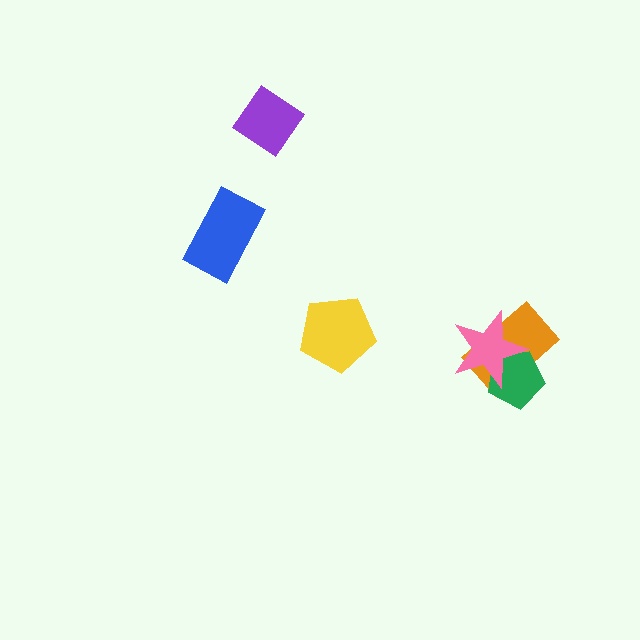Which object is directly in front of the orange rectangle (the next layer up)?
The green pentagon is directly in front of the orange rectangle.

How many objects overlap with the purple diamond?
0 objects overlap with the purple diamond.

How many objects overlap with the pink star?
2 objects overlap with the pink star.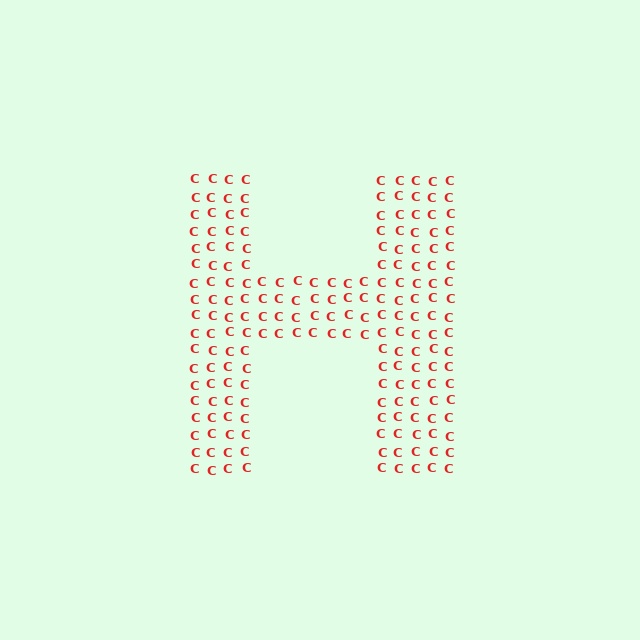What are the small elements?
The small elements are letter C's.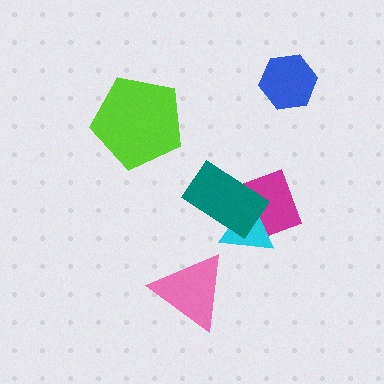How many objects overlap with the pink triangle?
0 objects overlap with the pink triangle.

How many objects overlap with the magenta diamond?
2 objects overlap with the magenta diamond.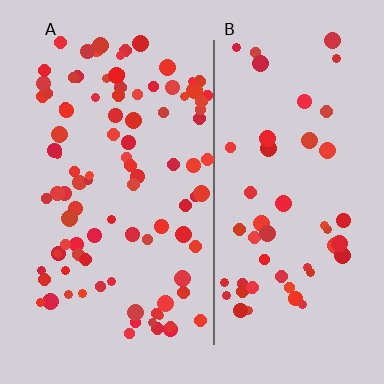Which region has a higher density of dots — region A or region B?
A (the left).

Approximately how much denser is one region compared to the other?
Approximately 1.9× — region A over region B.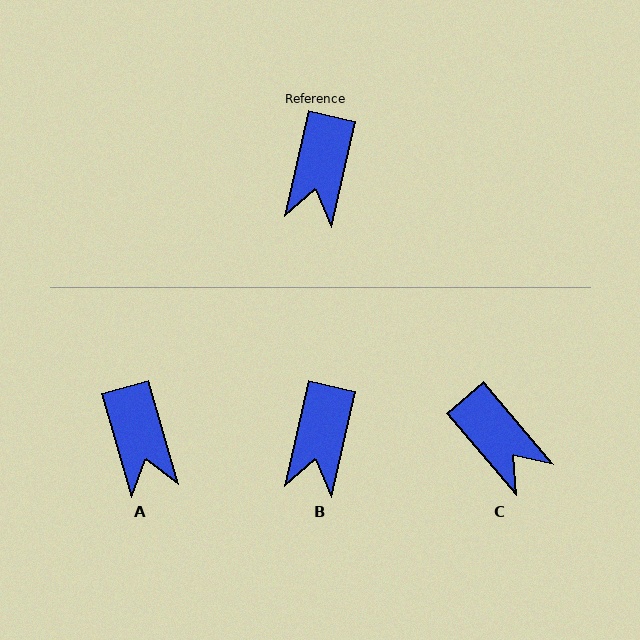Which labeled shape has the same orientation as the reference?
B.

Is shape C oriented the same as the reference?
No, it is off by about 53 degrees.